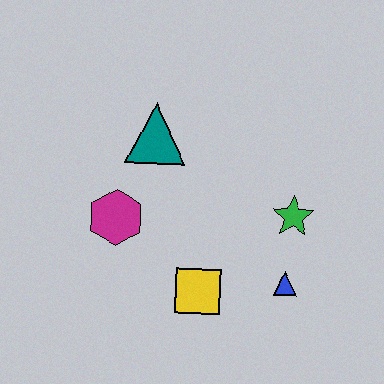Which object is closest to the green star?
The blue triangle is closest to the green star.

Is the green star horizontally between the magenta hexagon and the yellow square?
No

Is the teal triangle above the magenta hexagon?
Yes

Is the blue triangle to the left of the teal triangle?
No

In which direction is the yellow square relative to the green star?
The yellow square is to the left of the green star.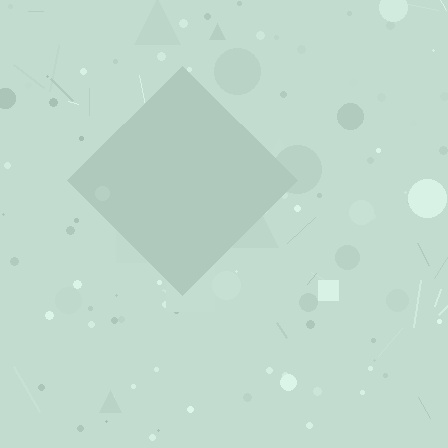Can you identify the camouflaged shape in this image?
The camouflaged shape is a diamond.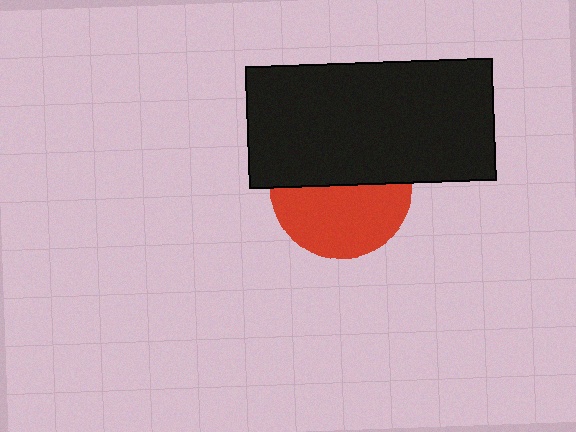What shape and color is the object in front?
The object in front is a black rectangle.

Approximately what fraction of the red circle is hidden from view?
Roughly 48% of the red circle is hidden behind the black rectangle.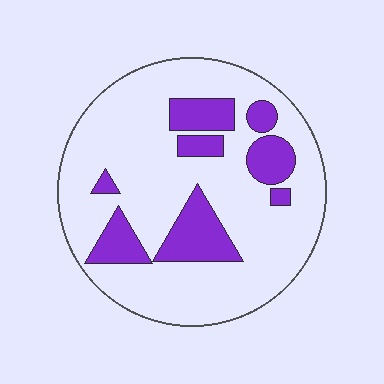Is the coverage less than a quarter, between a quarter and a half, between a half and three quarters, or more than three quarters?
Less than a quarter.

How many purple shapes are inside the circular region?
8.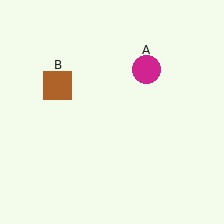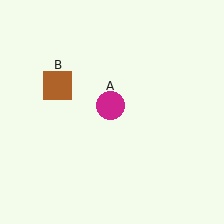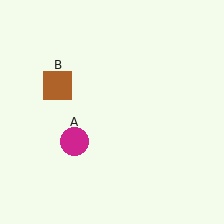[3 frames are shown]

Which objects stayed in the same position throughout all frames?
Brown square (object B) remained stationary.